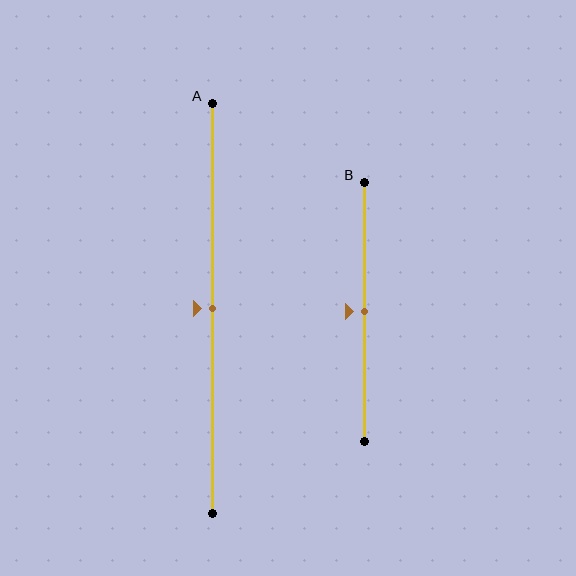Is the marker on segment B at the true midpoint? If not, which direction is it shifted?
Yes, the marker on segment B is at the true midpoint.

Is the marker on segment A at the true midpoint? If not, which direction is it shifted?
Yes, the marker on segment A is at the true midpoint.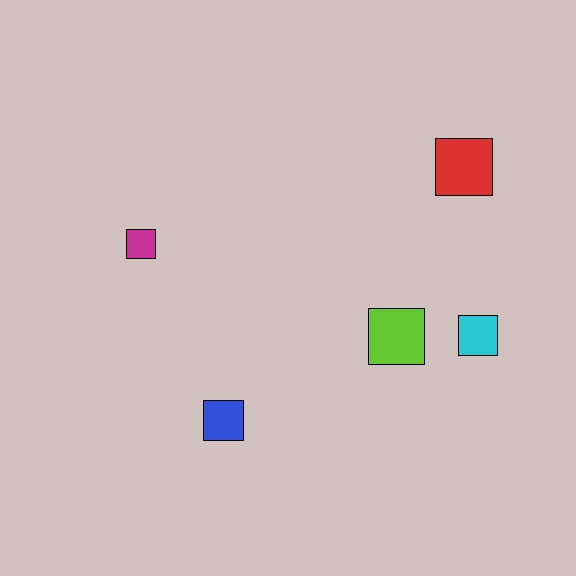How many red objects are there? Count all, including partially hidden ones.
There is 1 red object.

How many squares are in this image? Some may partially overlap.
There are 5 squares.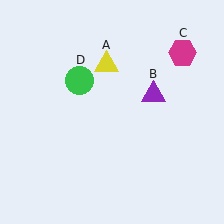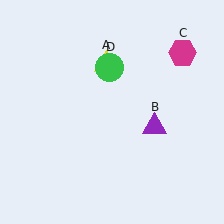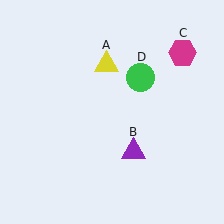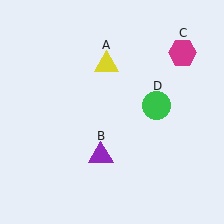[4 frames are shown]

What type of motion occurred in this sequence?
The purple triangle (object B), green circle (object D) rotated clockwise around the center of the scene.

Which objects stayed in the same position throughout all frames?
Yellow triangle (object A) and magenta hexagon (object C) remained stationary.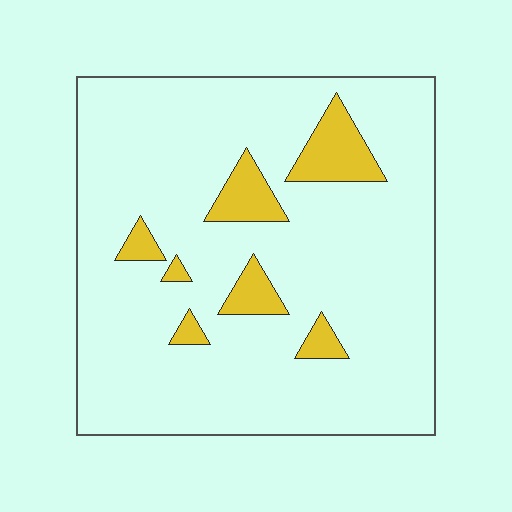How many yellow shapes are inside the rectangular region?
7.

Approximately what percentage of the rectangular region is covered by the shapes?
Approximately 10%.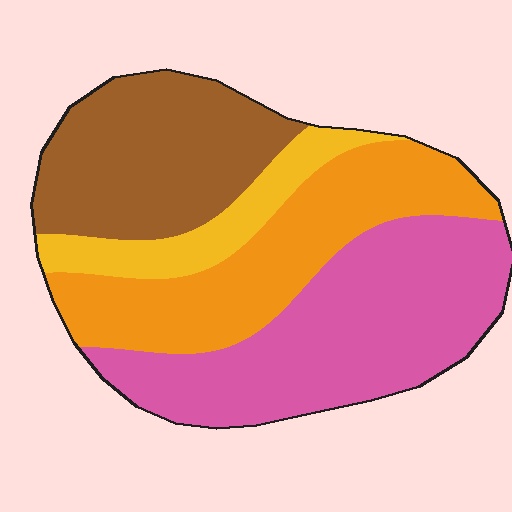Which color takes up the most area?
Pink, at roughly 35%.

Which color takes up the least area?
Yellow, at roughly 10%.